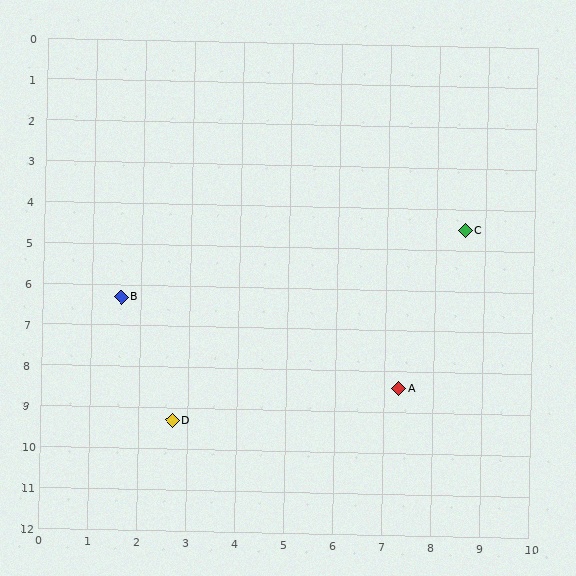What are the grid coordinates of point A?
Point A is at approximately (7.3, 8.4).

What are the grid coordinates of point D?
Point D is at approximately (2.7, 9.3).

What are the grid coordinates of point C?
Point C is at approximately (8.6, 4.5).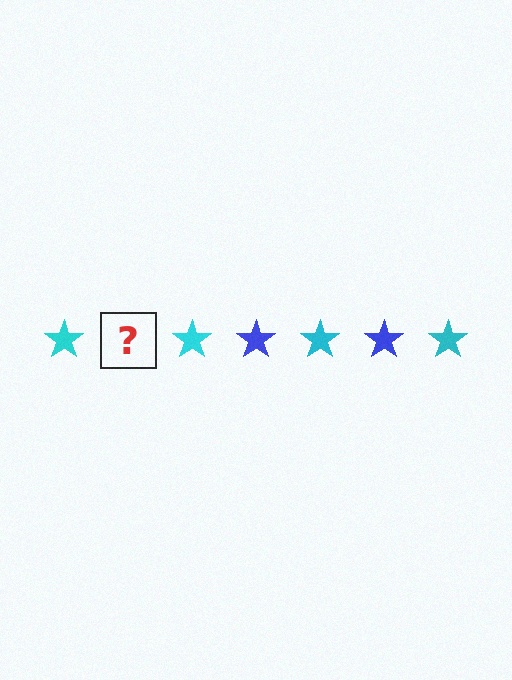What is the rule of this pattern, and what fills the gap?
The rule is that the pattern cycles through cyan, blue stars. The gap should be filled with a blue star.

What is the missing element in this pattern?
The missing element is a blue star.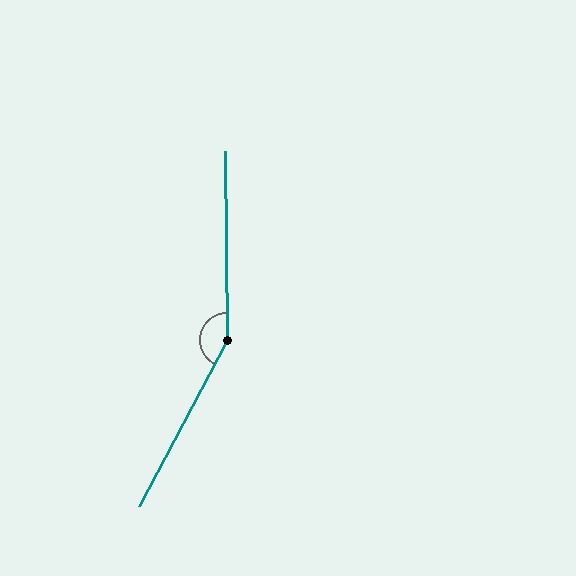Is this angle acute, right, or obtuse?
It is obtuse.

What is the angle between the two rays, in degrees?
Approximately 152 degrees.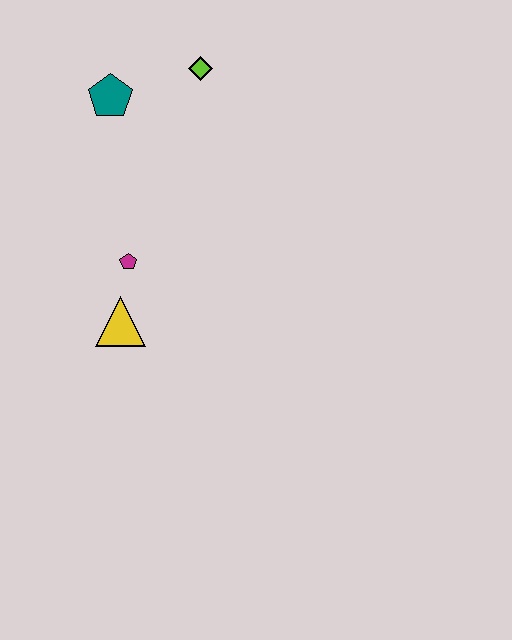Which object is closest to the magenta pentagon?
The yellow triangle is closest to the magenta pentagon.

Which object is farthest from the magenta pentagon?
The lime diamond is farthest from the magenta pentagon.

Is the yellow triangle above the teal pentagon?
No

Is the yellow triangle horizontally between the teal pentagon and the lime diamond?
Yes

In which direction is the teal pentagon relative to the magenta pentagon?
The teal pentagon is above the magenta pentagon.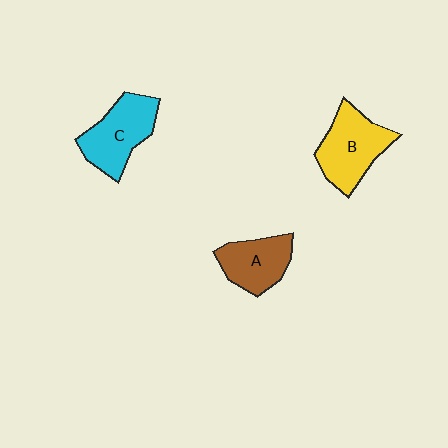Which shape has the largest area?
Shape B (yellow).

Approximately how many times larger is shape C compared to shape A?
Approximately 1.2 times.